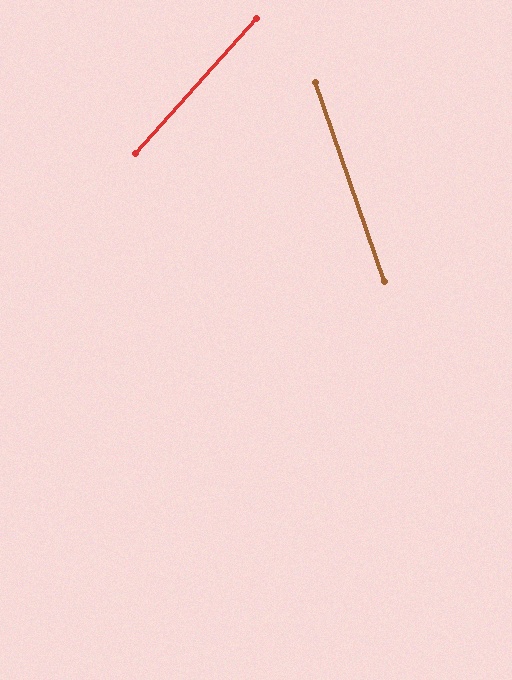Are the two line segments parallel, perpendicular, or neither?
Neither parallel nor perpendicular — they differ by about 61°.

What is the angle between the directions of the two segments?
Approximately 61 degrees.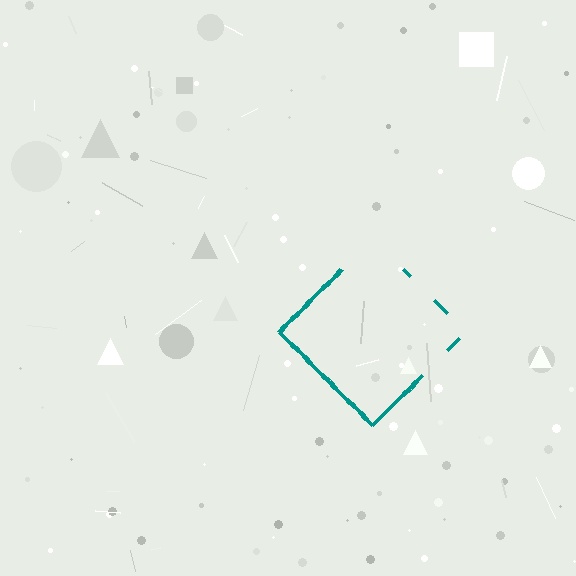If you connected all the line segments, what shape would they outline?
They would outline a diamond.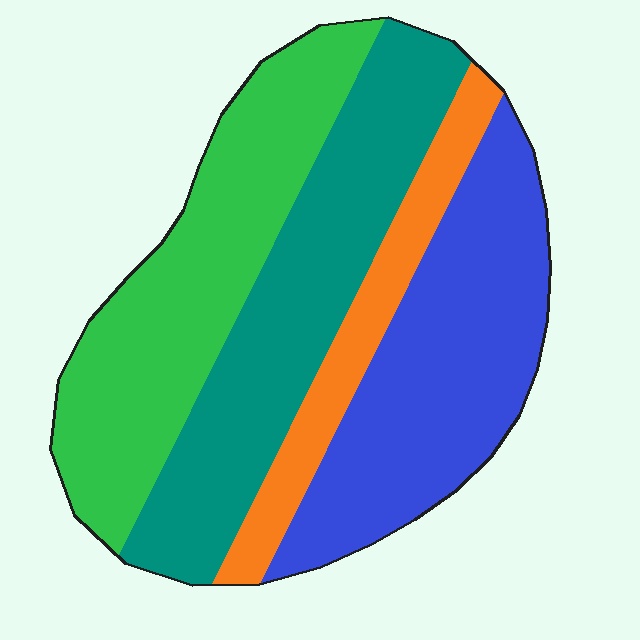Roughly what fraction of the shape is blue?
Blue covers roughly 30% of the shape.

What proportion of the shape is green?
Green covers about 30% of the shape.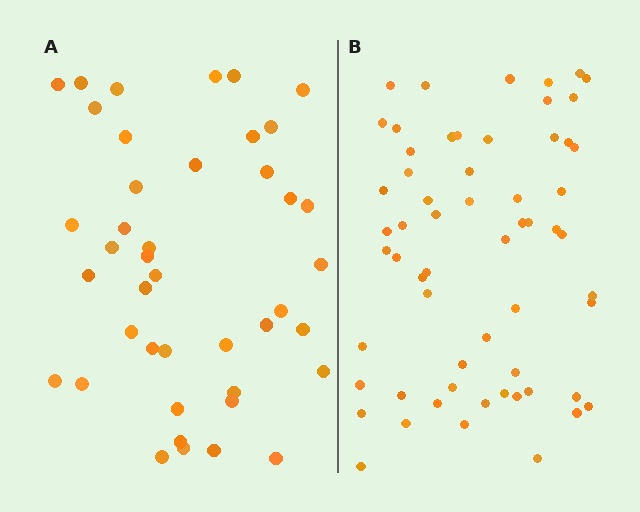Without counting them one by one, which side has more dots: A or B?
Region B (the right region) has more dots.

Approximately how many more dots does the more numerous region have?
Region B has approximately 20 more dots than region A.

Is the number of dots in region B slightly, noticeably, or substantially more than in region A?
Region B has noticeably more, but not dramatically so. The ratio is roughly 1.4 to 1.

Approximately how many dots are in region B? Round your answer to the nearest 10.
About 60 dots.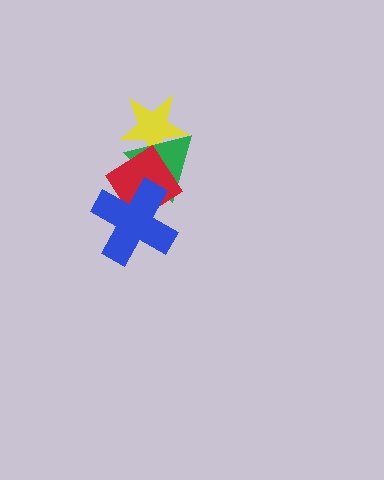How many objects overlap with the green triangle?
3 objects overlap with the green triangle.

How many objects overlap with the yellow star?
2 objects overlap with the yellow star.